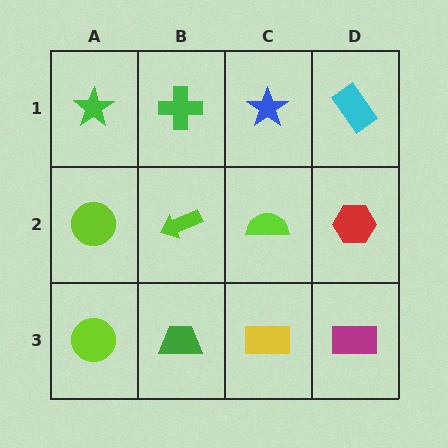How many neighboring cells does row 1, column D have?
2.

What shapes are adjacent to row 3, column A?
A lime circle (row 2, column A), a green trapezoid (row 3, column B).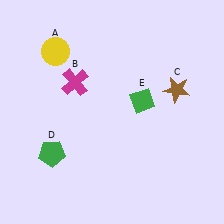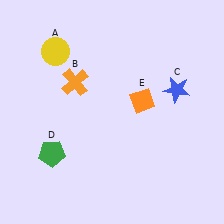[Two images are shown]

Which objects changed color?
B changed from magenta to orange. C changed from brown to blue. E changed from green to orange.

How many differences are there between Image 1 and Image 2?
There are 3 differences between the two images.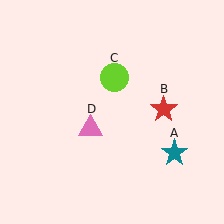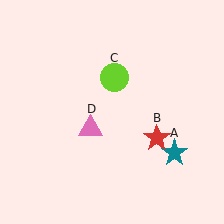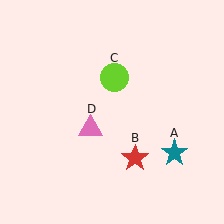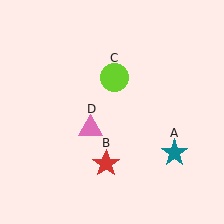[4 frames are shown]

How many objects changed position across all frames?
1 object changed position: red star (object B).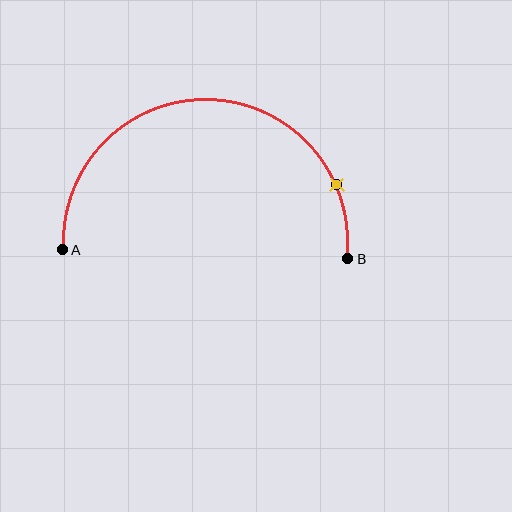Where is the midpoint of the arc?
The arc midpoint is the point on the curve farthest from the straight line joining A and B. It sits above that line.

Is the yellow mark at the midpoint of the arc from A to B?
No. The yellow mark lies on the arc but is closer to endpoint B. The arc midpoint would be at the point on the curve equidistant along the arc from both A and B.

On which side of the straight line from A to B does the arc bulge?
The arc bulges above the straight line connecting A and B.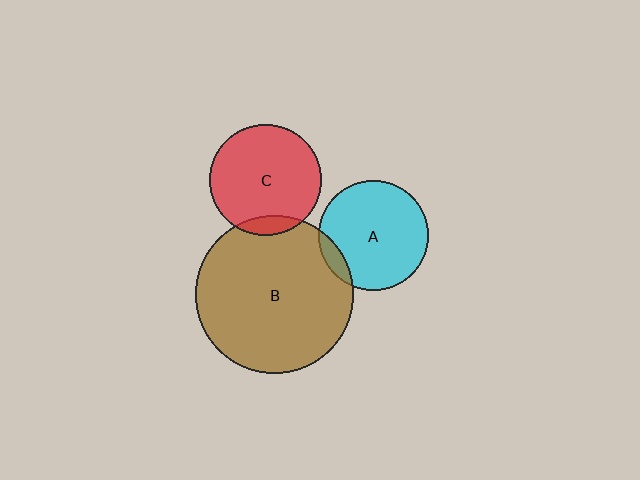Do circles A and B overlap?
Yes.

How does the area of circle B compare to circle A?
Approximately 2.1 times.